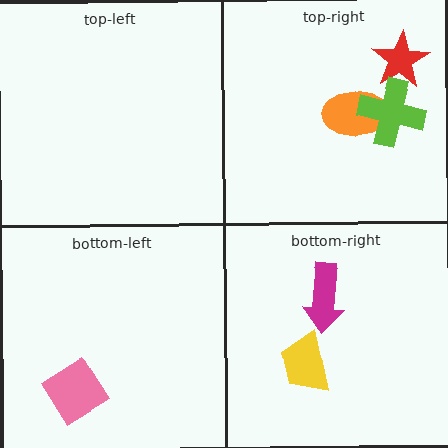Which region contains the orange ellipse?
The top-right region.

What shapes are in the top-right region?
The orange ellipse, the red star, the lime cross.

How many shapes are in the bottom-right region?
2.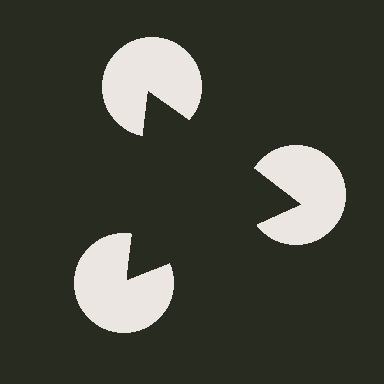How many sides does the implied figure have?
3 sides.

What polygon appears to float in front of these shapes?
An illusory triangle — its edges are inferred from the aligned wedge cuts in the pac-man discs, not physically drawn.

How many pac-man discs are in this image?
There are 3 — one at each vertex of the illusory triangle.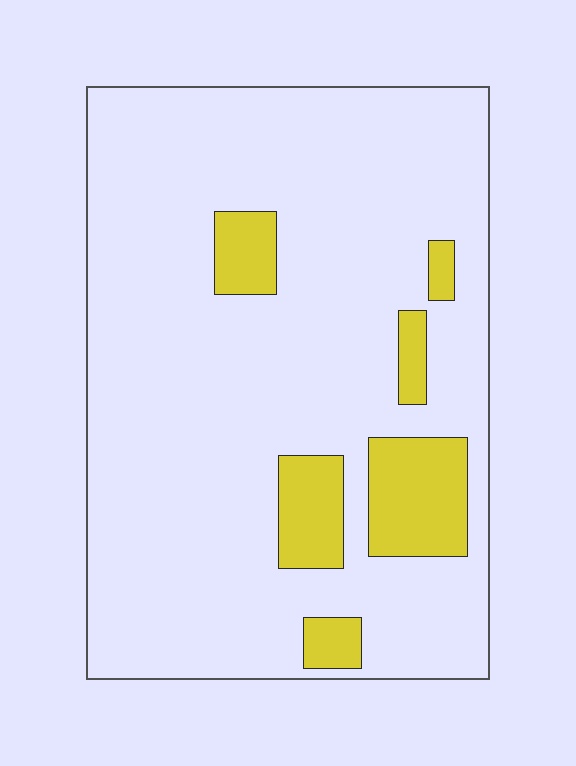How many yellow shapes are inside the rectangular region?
6.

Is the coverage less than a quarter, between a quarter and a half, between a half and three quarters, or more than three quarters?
Less than a quarter.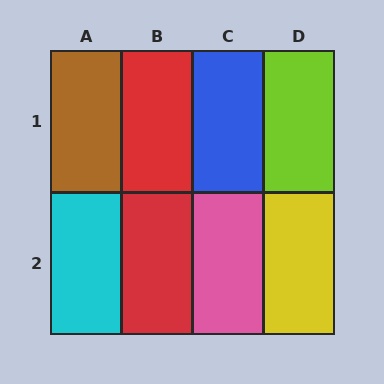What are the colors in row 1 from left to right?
Brown, red, blue, lime.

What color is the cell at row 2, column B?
Red.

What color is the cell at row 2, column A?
Cyan.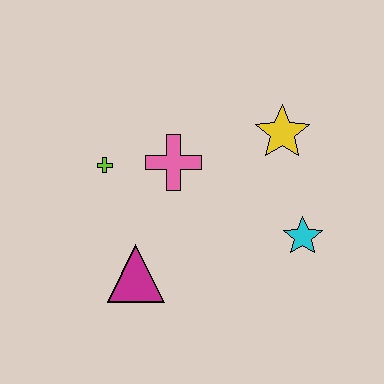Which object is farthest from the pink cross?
The cyan star is farthest from the pink cross.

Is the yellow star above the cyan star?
Yes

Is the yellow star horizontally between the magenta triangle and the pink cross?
No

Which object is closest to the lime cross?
The pink cross is closest to the lime cross.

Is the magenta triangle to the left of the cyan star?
Yes